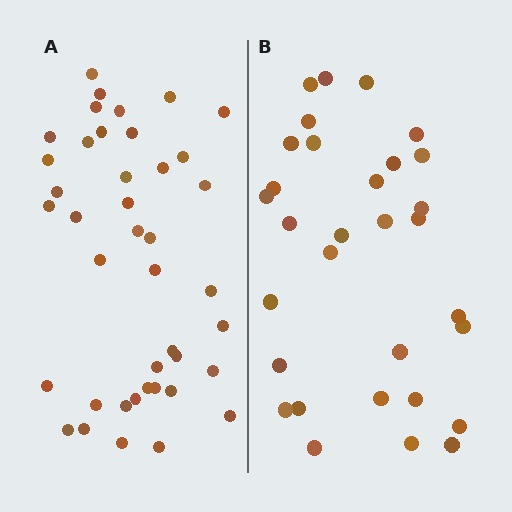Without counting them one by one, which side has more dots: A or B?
Region A (the left region) has more dots.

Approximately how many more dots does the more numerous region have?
Region A has roughly 10 or so more dots than region B.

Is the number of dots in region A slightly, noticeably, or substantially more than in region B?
Region A has noticeably more, but not dramatically so. The ratio is roughly 1.3 to 1.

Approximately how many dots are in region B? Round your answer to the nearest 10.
About 30 dots. (The exact count is 31, which rounds to 30.)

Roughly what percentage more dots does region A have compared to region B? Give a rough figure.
About 30% more.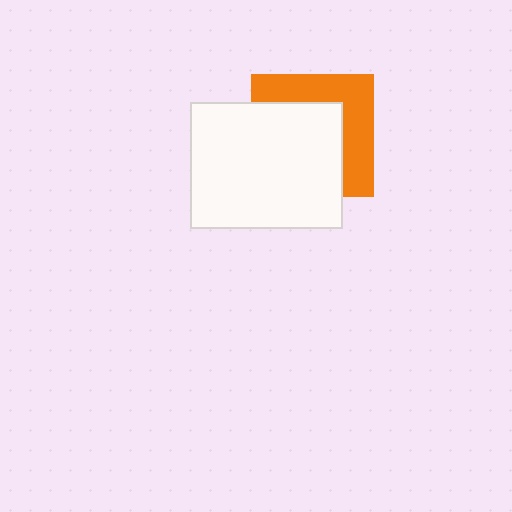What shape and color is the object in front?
The object in front is a white rectangle.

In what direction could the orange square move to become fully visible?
The orange square could move toward the upper-right. That would shift it out from behind the white rectangle entirely.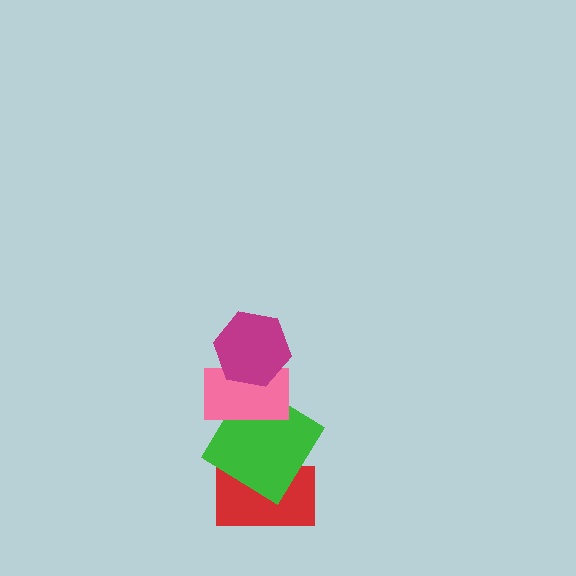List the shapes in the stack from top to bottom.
From top to bottom: the magenta hexagon, the pink rectangle, the green diamond, the red rectangle.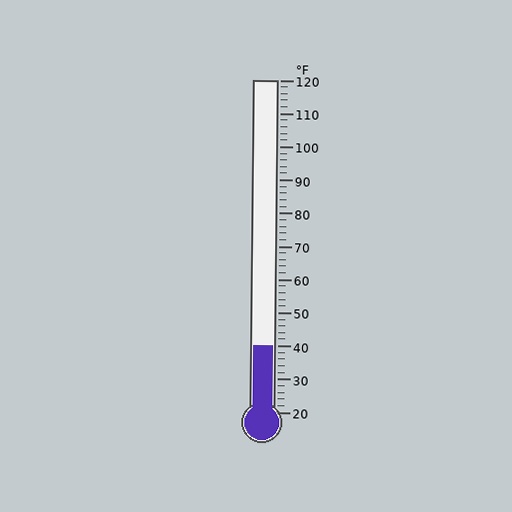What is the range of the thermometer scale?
The thermometer scale ranges from 20°F to 120°F.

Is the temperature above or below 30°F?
The temperature is above 30°F.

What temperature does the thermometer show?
The thermometer shows approximately 40°F.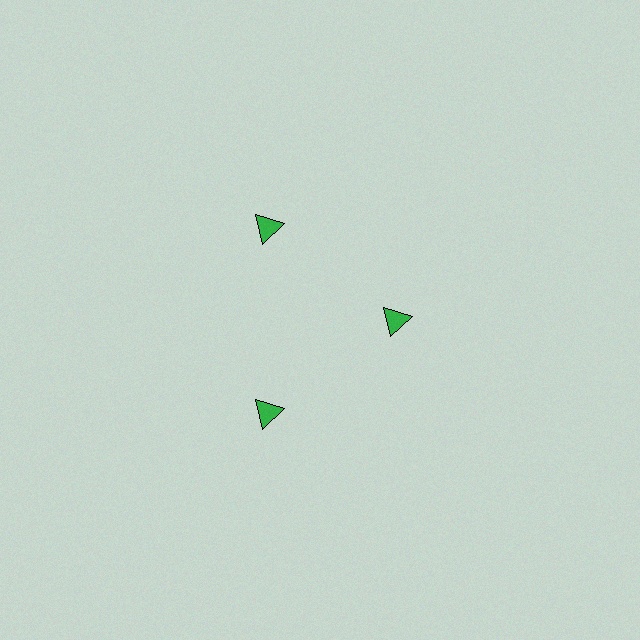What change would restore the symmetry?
The symmetry would be restored by moving it outward, back onto the ring so that all 3 triangles sit at equal angles and equal distance from the center.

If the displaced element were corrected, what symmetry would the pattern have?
It would have 3-fold rotational symmetry — the pattern would map onto itself every 120 degrees.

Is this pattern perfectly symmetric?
No. The 3 green triangles are arranged in a ring, but one element near the 3 o'clock position is pulled inward toward the center, breaking the 3-fold rotational symmetry.